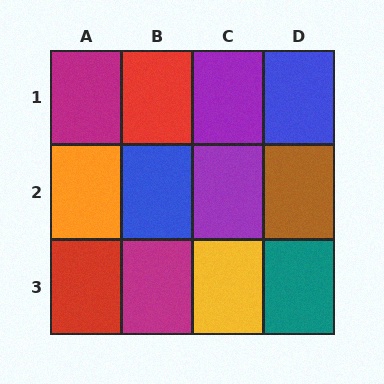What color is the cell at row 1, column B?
Red.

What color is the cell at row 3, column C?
Yellow.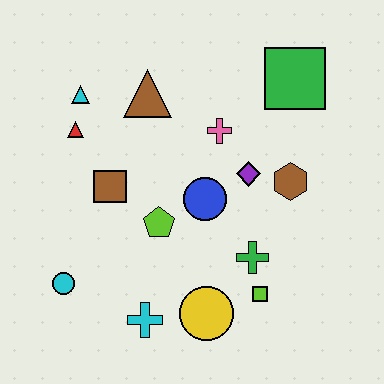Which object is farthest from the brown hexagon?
The cyan circle is farthest from the brown hexagon.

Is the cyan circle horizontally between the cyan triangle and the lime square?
No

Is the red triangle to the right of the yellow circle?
No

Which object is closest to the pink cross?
The purple diamond is closest to the pink cross.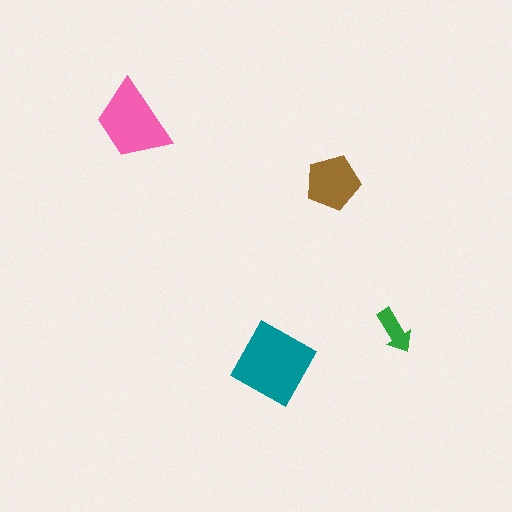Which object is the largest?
The teal square.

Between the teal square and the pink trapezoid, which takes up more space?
The teal square.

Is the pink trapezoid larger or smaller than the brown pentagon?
Larger.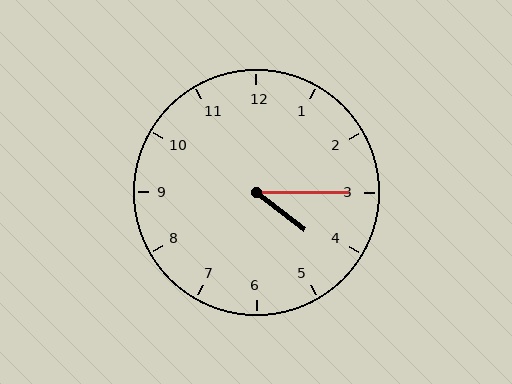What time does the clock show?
4:15.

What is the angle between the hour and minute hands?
Approximately 38 degrees.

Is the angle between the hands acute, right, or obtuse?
It is acute.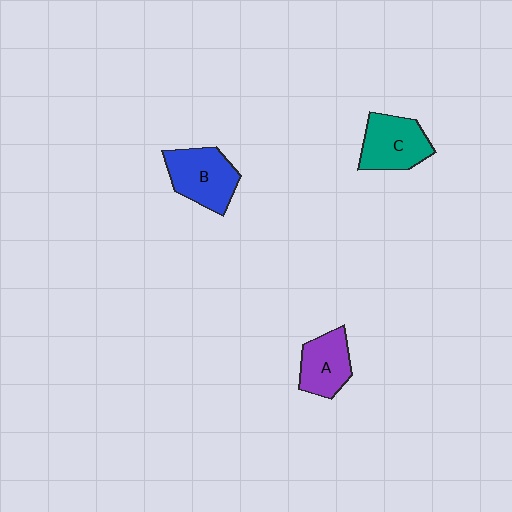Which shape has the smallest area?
Shape A (purple).